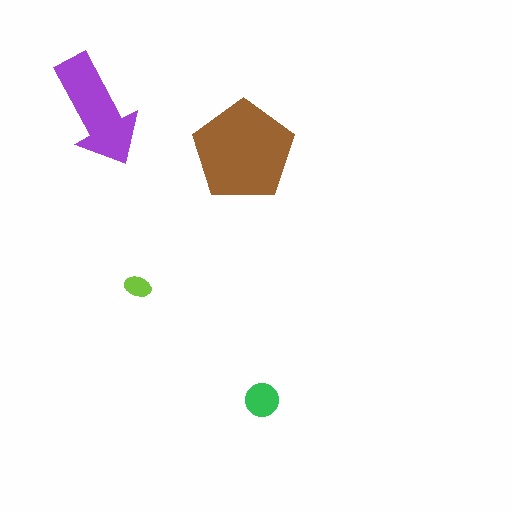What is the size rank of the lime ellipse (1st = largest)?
4th.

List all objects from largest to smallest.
The brown pentagon, the purple arrow, the green circle, the lime ellipse.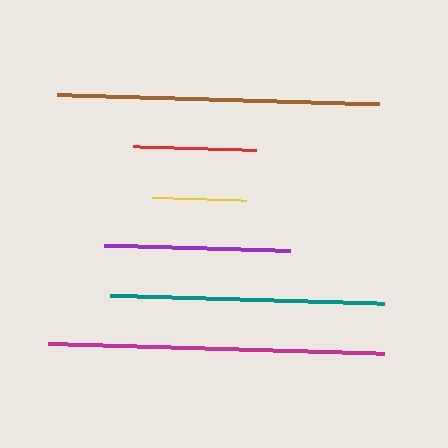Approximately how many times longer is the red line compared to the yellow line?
The red line is approximately 1.3 times the length of the yellow line.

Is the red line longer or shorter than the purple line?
The purple line is longer than the red line.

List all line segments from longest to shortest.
From longest to shortest: magenta, brown, teal, purple, red, yellow.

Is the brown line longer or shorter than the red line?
The brown line is longer than the red line.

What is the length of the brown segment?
The brown segment is approximately 322 pixels long.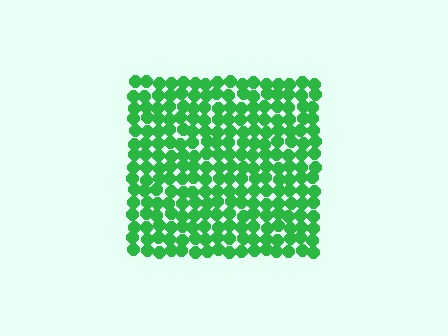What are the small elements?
The small elements are circles.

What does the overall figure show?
The overall figure shows a square.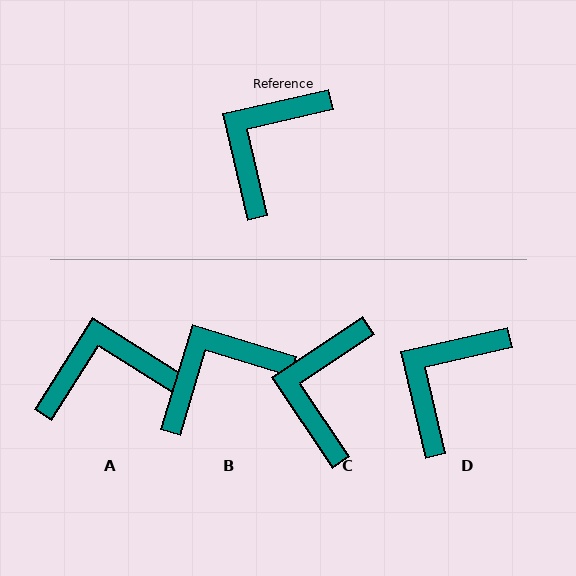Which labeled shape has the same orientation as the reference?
D.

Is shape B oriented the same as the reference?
No, it is off by about 30 degrees.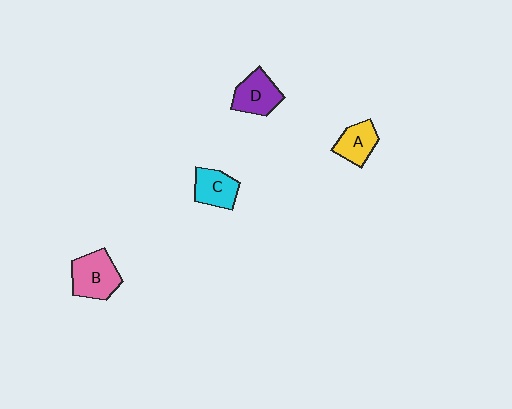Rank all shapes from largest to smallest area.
From largest to smallest: B (pink), D (purple), C (cyan), A (yellow).